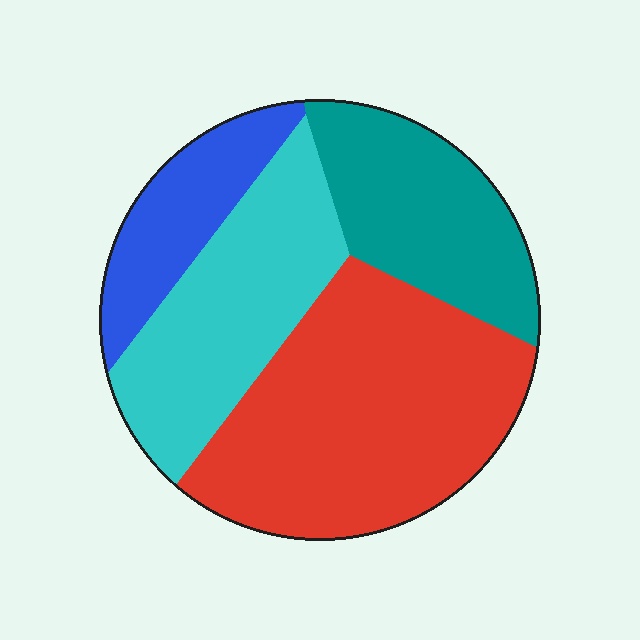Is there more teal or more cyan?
Cyan.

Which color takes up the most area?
Red, at roughly 40%.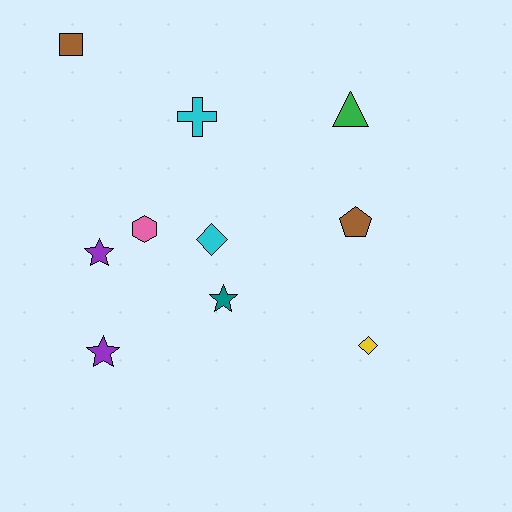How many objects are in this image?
There are 10 objects.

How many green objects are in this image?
There is 1 green object.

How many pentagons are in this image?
There is 1 pentagon.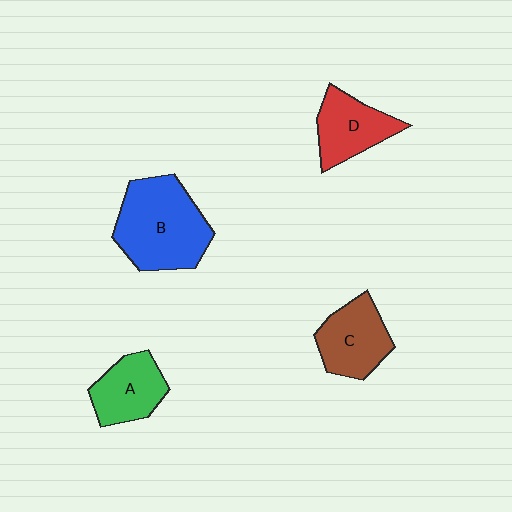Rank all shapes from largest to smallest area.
From largest to smallest: B (blue), C (brown), D (red), A (green).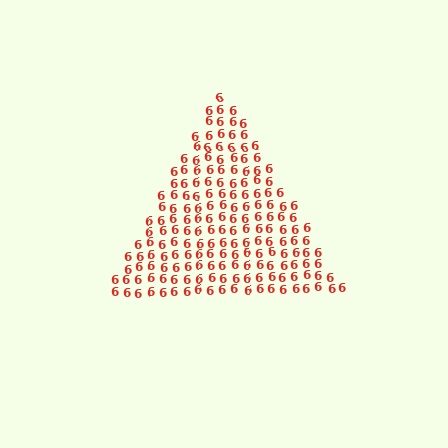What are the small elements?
The small elements are digit 6's.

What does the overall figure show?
The overall figure shows a triangle.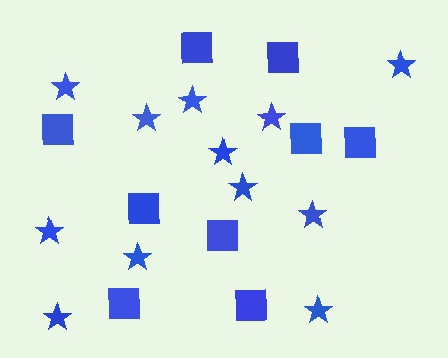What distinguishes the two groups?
There are 2 groups: one group of squares (9) and one group of stars (12).